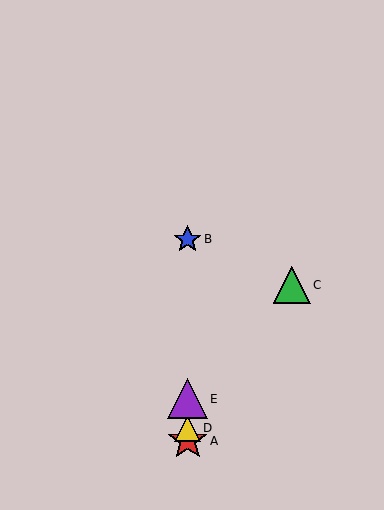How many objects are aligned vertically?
4 objects (A, B, D, E) are aligned vertically.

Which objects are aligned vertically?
Objects A, B, D, E are aligned vertically.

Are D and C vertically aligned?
No, D is at x≈188 and C is at x≈292.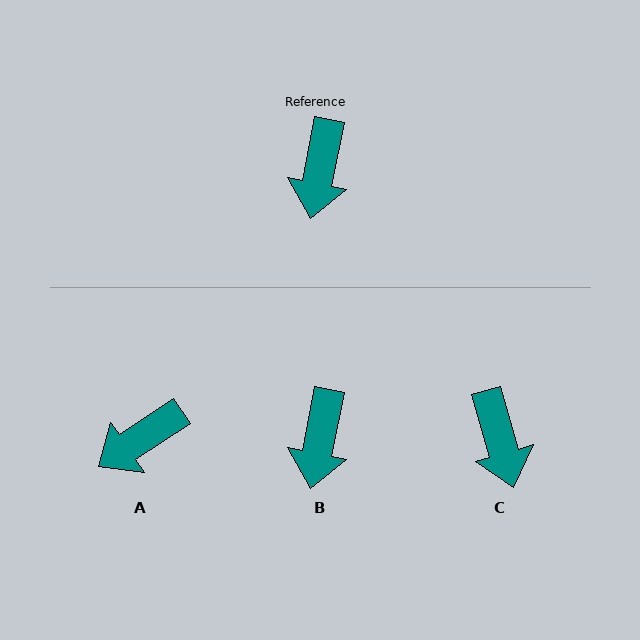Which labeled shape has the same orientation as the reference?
B.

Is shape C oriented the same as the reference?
No, it is off by about 27 degrees.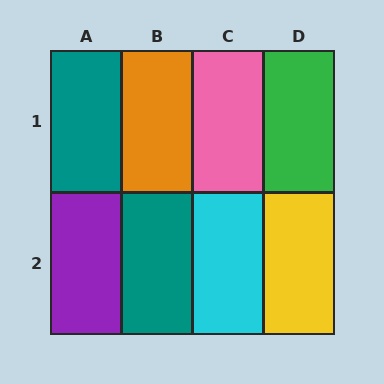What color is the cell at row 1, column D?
Green.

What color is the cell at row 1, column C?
Pink.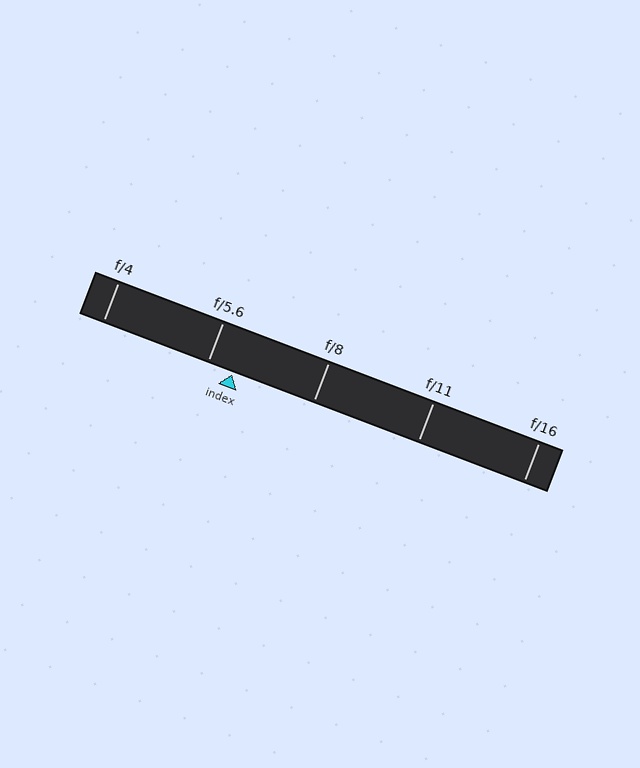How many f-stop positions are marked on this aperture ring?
There are 5 f-stop positions marked.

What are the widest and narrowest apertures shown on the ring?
The widest aperture shown is f/4 and the narrowest is f/16.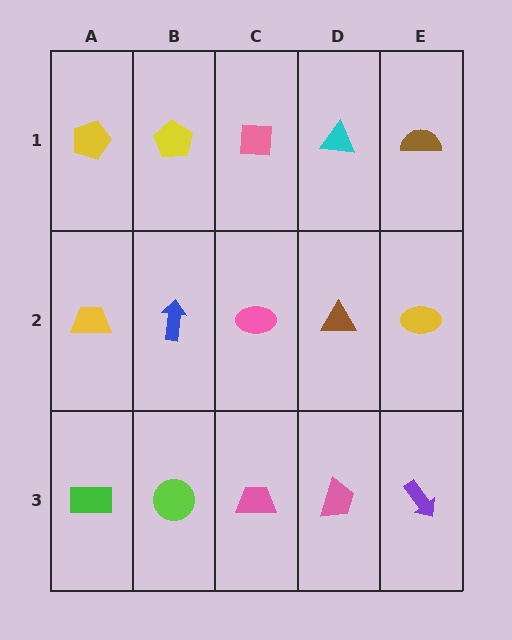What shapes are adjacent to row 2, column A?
A yellow pentagon (row 1, column A), a green rectangle (row 3, column A), a blue arrow (row 2, column B).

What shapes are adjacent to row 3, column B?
A blue arrow (row 2, column B), a green rectangle (row 3, column A), a pink trapezoid (row 3, column C).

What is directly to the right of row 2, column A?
A blue arrow.